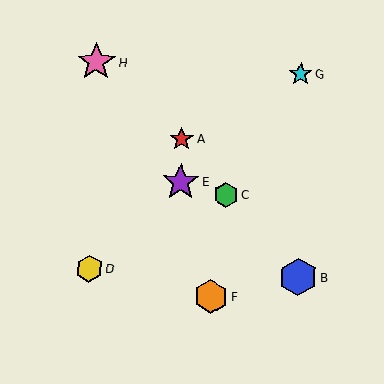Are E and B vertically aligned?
No, E is at x≈181 and B is at x≈298.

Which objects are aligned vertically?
Objects A, E are aligned vertically.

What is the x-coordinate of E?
Object E is at x≈181.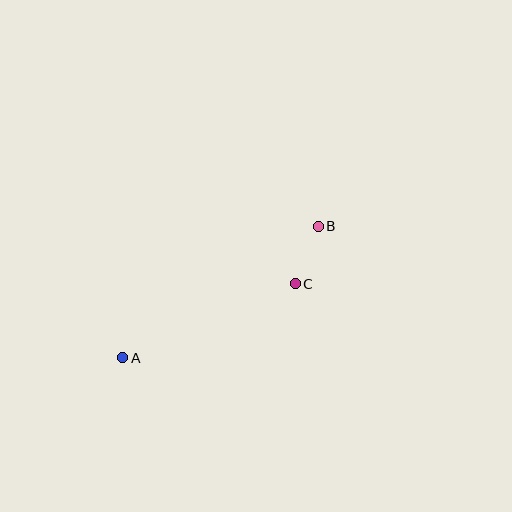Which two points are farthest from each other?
Points A and B are farthest from each other.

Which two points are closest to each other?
Points B and C are closest to each other.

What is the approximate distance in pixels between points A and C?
The distance between A and C is approximately 188 pixels.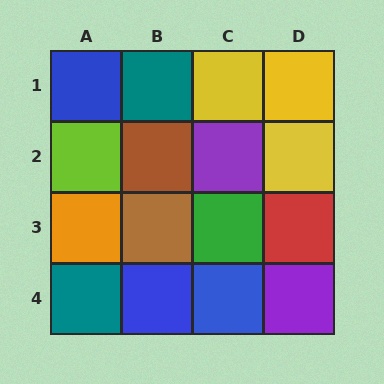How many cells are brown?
2 cells are brown.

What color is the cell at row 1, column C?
Yellow.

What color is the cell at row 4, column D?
Purple.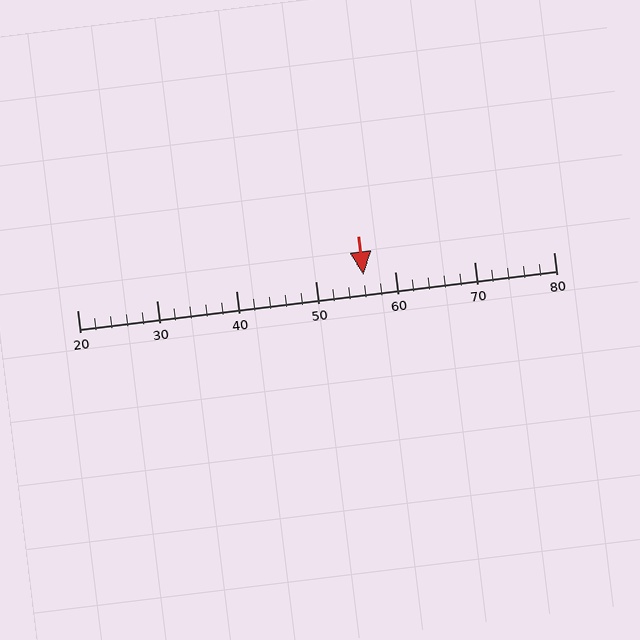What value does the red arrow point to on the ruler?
The red arrow points to approximately 56.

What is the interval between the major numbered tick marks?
The major tick marks are spaced 10 units apart.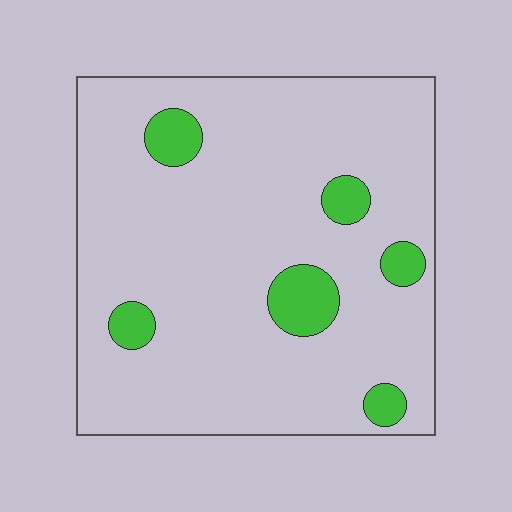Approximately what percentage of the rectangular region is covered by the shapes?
Approximately 10%.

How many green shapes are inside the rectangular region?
6.